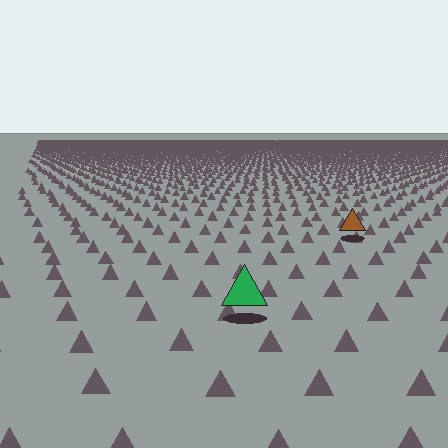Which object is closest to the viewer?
The green triangle is closest. The texture marks near it are larger and more spread out.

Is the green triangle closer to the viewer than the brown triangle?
Yes. The green triangle is closer — you can tell from the texture gradient: the ground texture is coarser near it.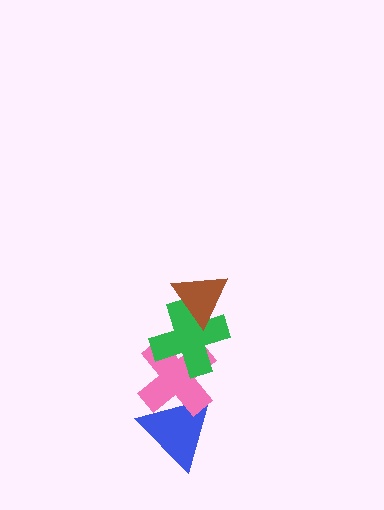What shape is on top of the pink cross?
The green cross is on top of the pink cross.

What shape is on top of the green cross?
The brown triangle is on top of the green cross.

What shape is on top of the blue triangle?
The pink cross is on top of the blue triangle.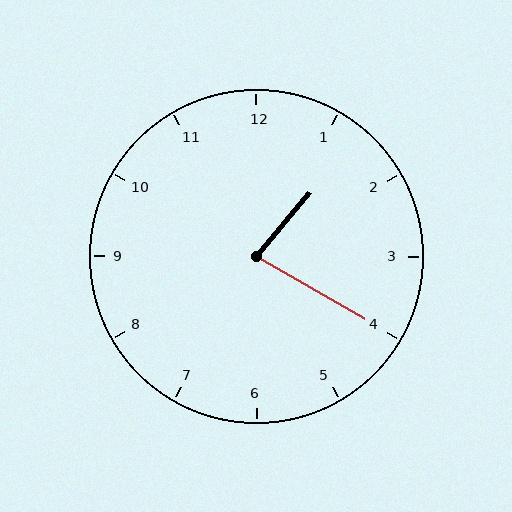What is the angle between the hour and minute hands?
Approximately 80 degrees.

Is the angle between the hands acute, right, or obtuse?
It is acute.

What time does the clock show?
1:20.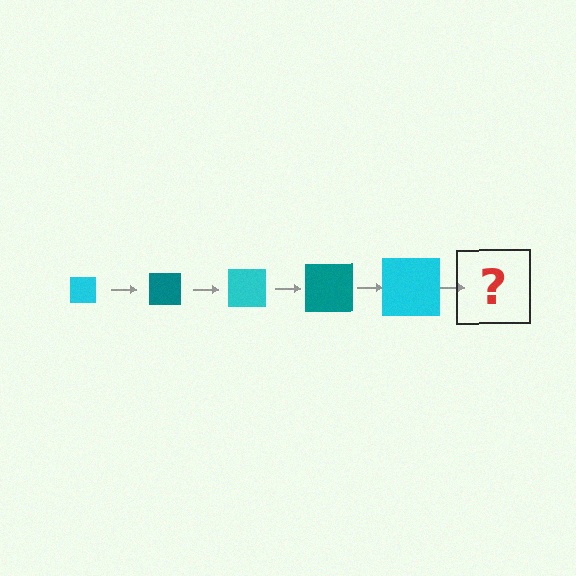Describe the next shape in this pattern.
It should be a teal square, larger than the previous one.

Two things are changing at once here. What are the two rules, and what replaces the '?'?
The two rules are that the square grows larger each step and the color cycles through cyan and teal. The '?' should be a teal square, larger than the previous one.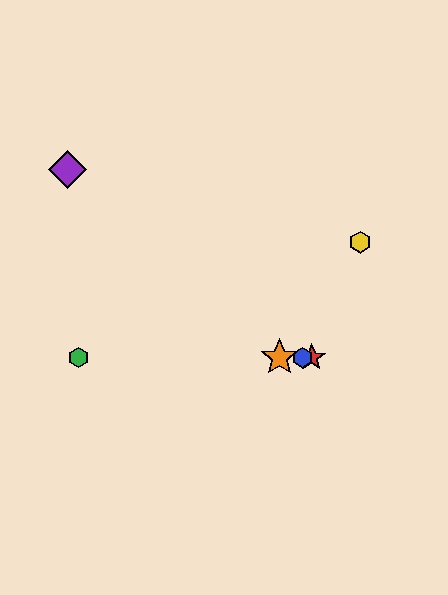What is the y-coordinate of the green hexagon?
The green hexagon is at y≈358.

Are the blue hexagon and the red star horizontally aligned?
Yes, both are at y≈358.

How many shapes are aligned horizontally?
4 shapes (the red star, the blue hexagon, the green hexagon, the orange star) are aligned horizontally.